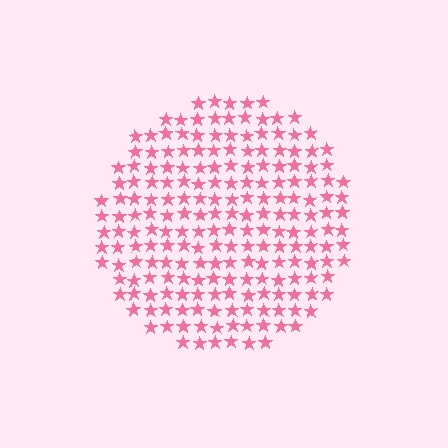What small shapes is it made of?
It is made of small stars.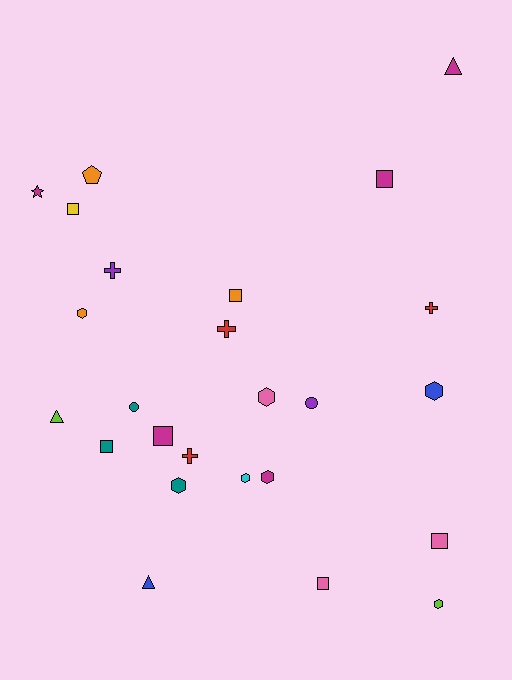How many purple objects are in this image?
There are 2 purple objects.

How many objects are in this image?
There are 25 objects.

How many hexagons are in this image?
There are 7 hexagons.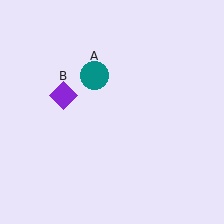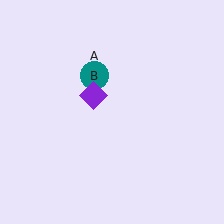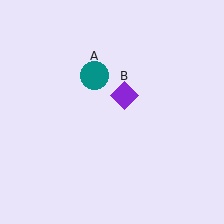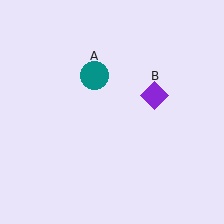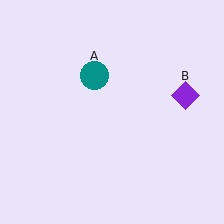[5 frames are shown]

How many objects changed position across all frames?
1 object changed position: purple diamond (object B).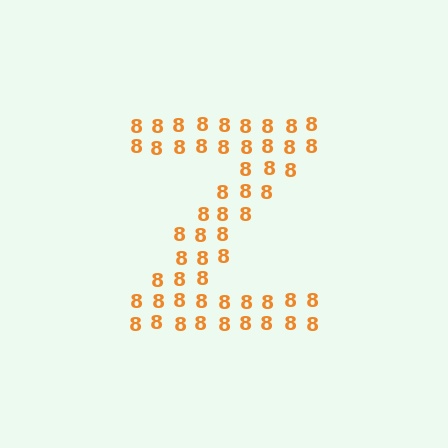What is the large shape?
The large shape is the letter Z.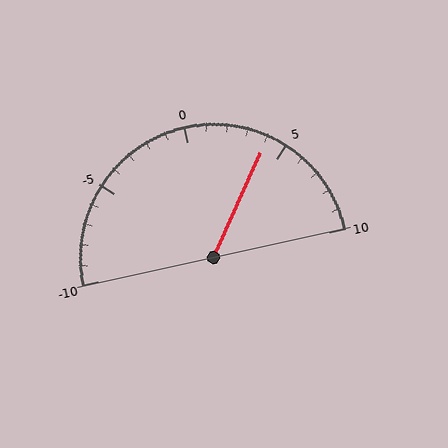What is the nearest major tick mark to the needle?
The nearest major tick mark is 5.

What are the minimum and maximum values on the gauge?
The gauge ranges from -10 to 10.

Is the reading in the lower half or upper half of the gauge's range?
The reading is in the upper half of the range (-10 to 10).